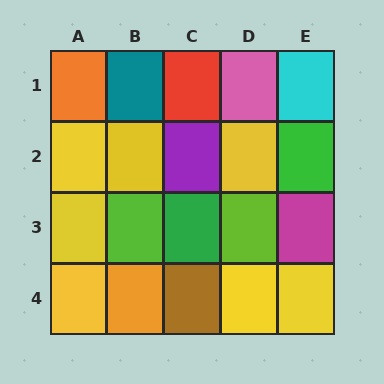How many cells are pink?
1 cell is pink.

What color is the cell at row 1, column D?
Pink.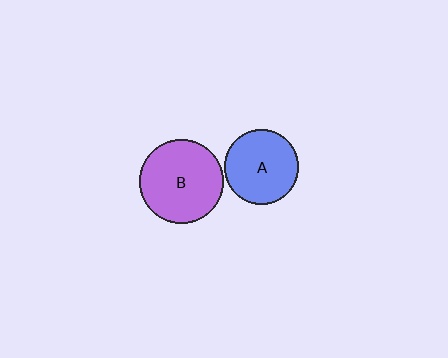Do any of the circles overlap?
No, none of the circles overlap.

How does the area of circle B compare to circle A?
Approximately 1.3 times.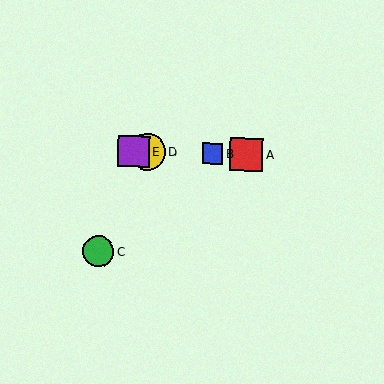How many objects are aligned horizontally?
4 objects (A, B, D, E) are aligned horizontally.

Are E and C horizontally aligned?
No, E is at y≈151 and C is at y≈252.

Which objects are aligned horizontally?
Objects A, B, D, E are aligned horizontally.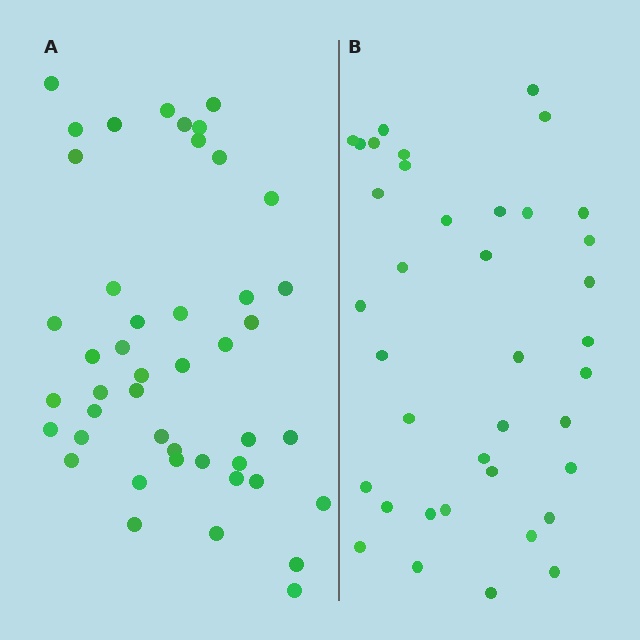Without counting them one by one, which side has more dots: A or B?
Region A (the left region) has more dots.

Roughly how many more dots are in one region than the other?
Region A has roughly 8 or so more dots than region B.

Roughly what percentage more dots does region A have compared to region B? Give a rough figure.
About 20% more.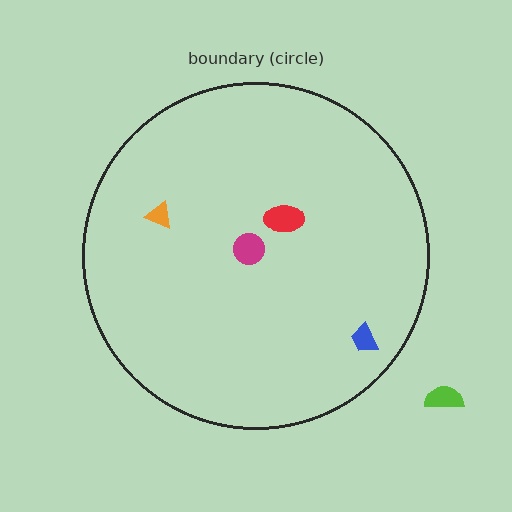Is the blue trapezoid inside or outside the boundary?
Inside.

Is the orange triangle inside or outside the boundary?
Inside.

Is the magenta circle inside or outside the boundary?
Inside.